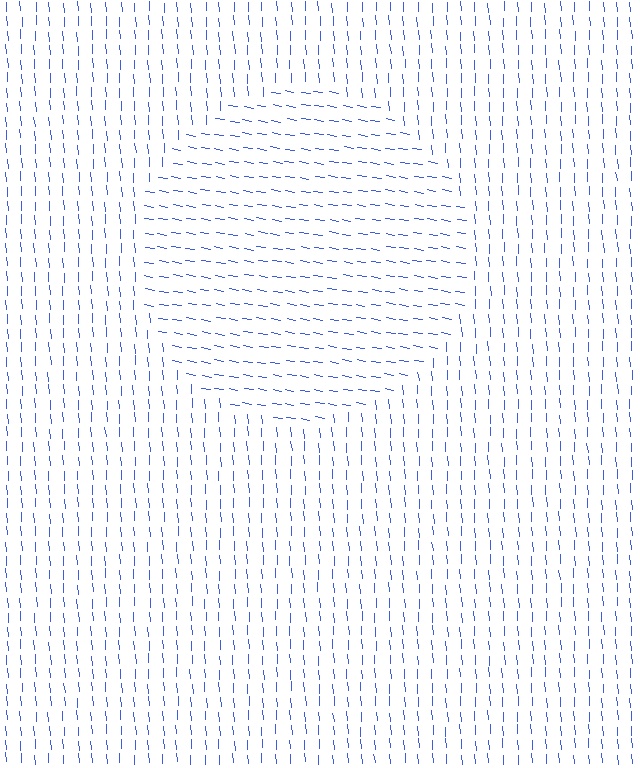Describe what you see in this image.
The image is filled with small blue line segments. A circle region in the image has lines oriented differently from the surrounding lines, creating a visible texture boundary.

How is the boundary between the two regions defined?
The boundary is defined purely by a change in line orientation (approximately 77 degrees difference). All lines are the same color and thickness.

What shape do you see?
I see a circle.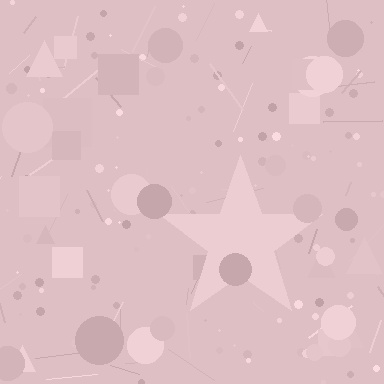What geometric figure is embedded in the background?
A star is embedded in the background.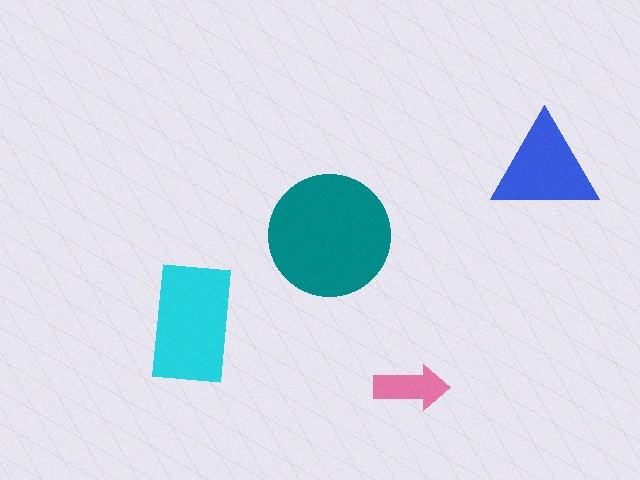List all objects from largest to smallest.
The teal circle, the cyan rectangle, the blue triangle, the pink arrow.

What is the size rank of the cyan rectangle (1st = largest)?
2nd.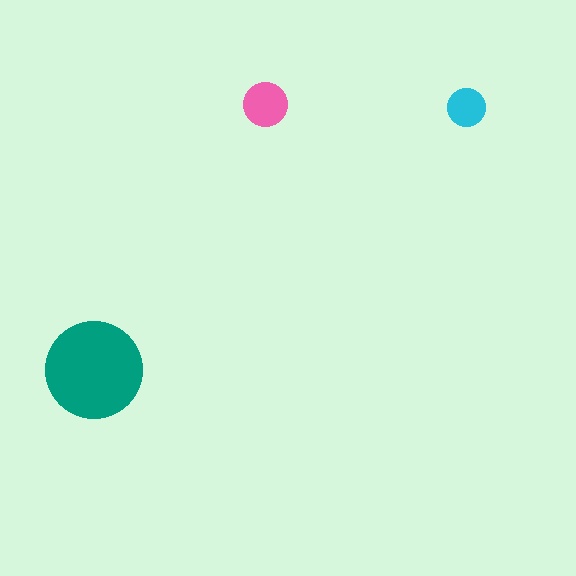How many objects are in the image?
There are 3 objects in the image.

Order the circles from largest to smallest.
the teal one, the pink one, the cyan one.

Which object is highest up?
The pink circle is topmost.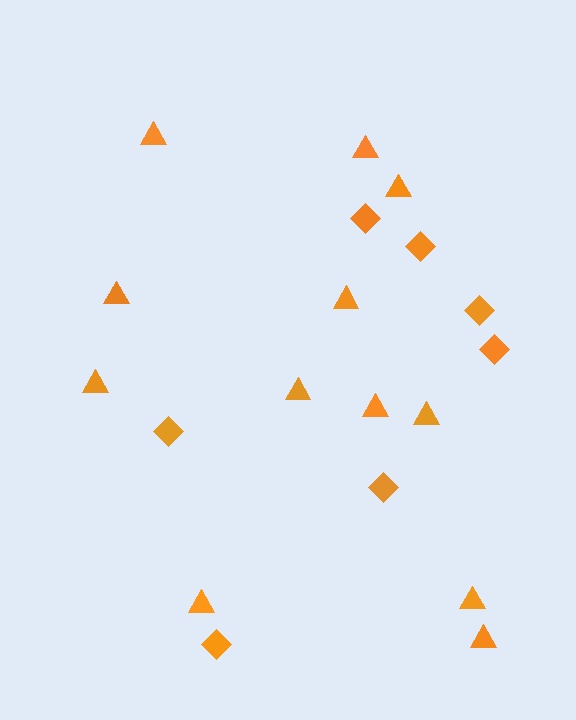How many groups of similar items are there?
There are 2 groups: one group of diamonds (7) and one group of triangles (12).